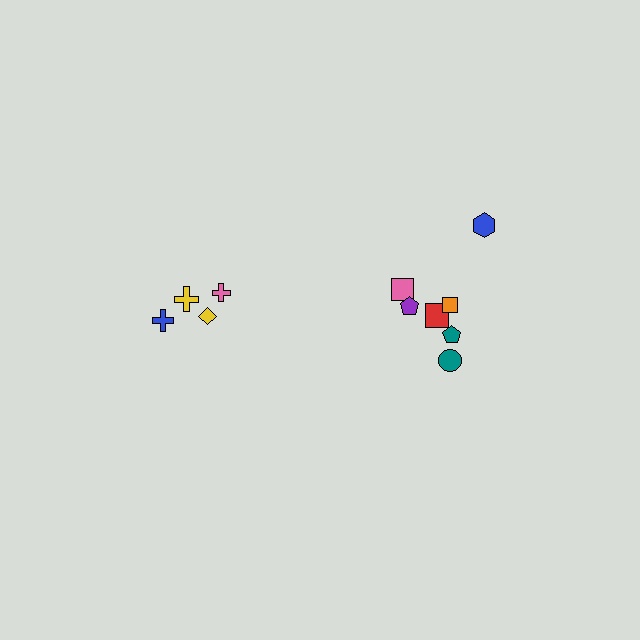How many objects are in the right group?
There are 7 objects.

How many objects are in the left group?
There are 4 objects.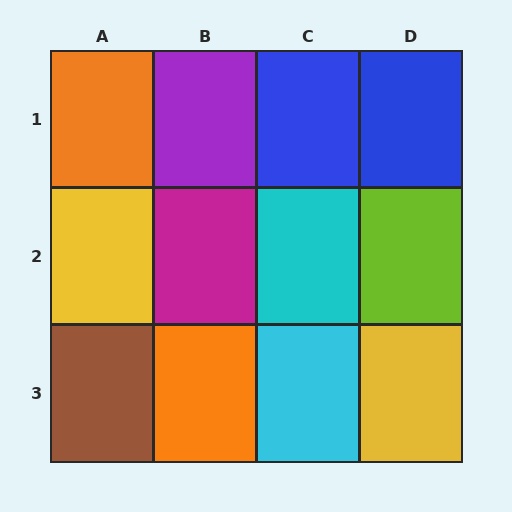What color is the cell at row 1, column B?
Purple.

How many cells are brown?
1 cell is brown.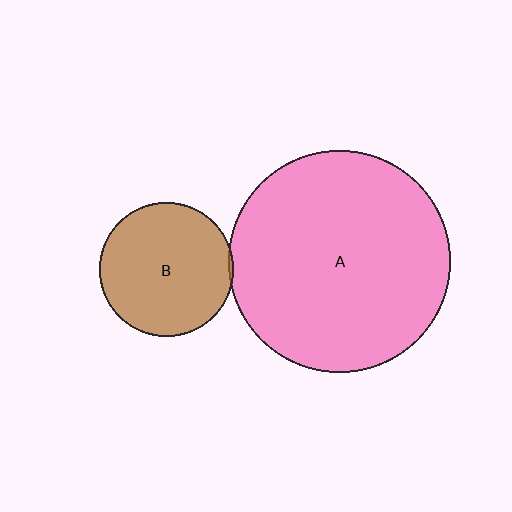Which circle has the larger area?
Circle A (pink).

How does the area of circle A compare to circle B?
Approximately 2.8 times.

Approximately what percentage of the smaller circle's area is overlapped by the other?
Approximately 5%.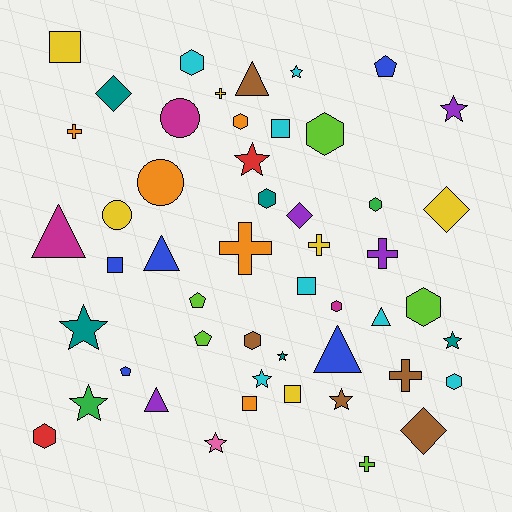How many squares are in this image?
There are 6 squares.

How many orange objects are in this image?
There are 5 orange objects.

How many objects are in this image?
There are 50 objects.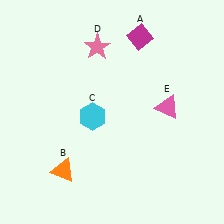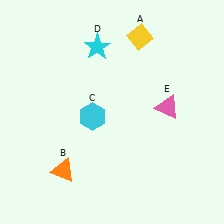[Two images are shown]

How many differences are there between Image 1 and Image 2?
There are 2 differences between the two images.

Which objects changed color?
A changed from magenta to yellow. D changed from pink to cyan.